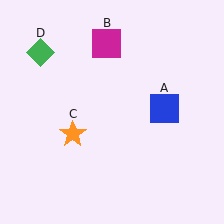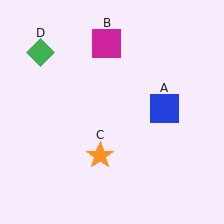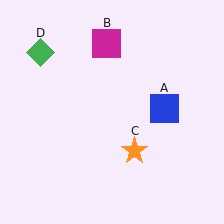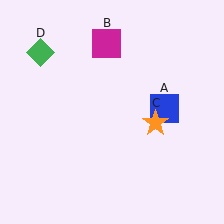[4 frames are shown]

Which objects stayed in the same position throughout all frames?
Blue square (object A) and magenta square (object B) and green diamond (object D) remained stationary.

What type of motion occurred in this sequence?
The orange star (object C) rotated counterclockwise around the center of the scene.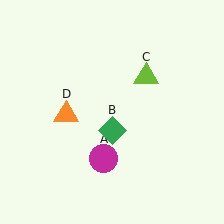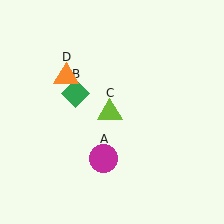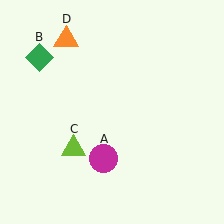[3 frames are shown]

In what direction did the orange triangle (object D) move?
The orange triangle (object D) moved up.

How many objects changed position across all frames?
3 objects changed position: green diamond (object B), lime triangle (object C), orange triangle (object D).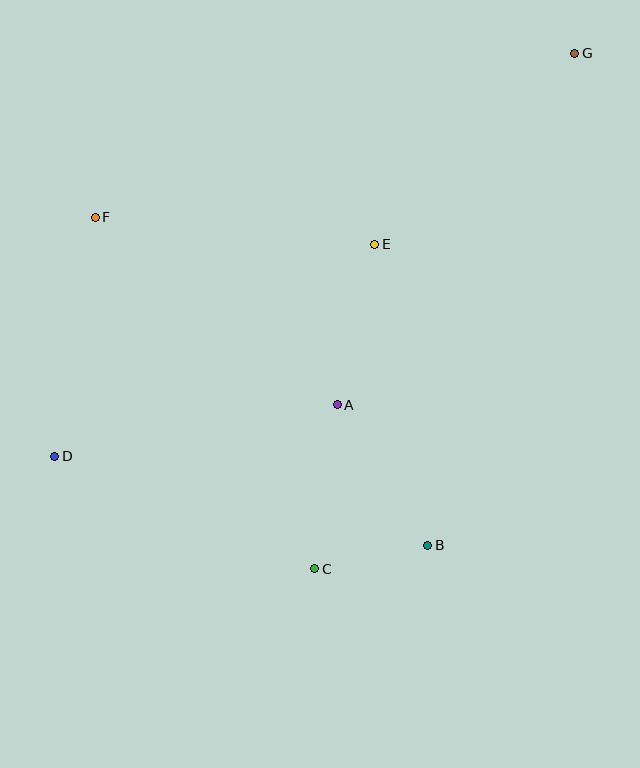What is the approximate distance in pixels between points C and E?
The distance between C and E is approximately 330 pixels.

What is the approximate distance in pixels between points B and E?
The distance between B and E is approximately 306 pixels.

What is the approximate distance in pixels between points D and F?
The distance between D and F is approximately 243 pixels.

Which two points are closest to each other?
Points B and C are closest to each other.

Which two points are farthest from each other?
Points D and G are farthest from each other.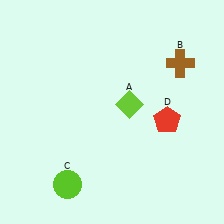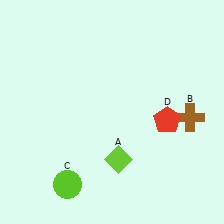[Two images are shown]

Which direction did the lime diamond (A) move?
The lime diamond (A) moved down.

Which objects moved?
The objects that moved are: the lime diamond (A), the brown cross (B).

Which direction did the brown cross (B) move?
The brown cross (B) moved down.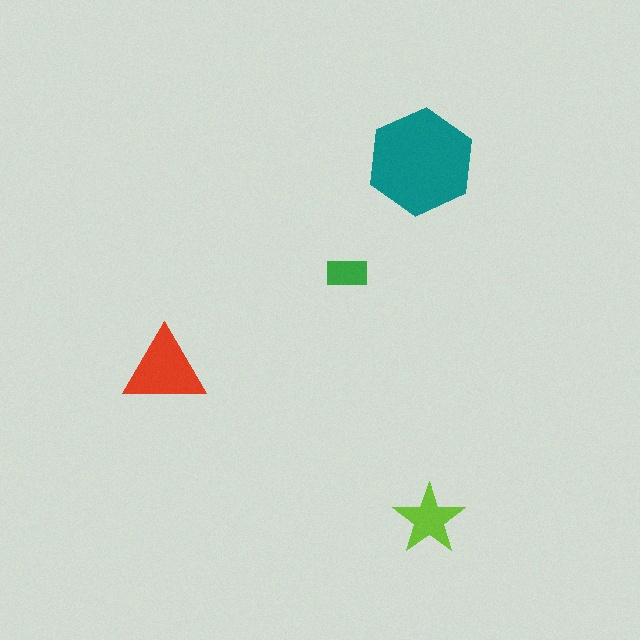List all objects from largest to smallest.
The teal hexagon, the red triangle, the lime star, the green rectangle.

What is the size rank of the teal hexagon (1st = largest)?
1st.